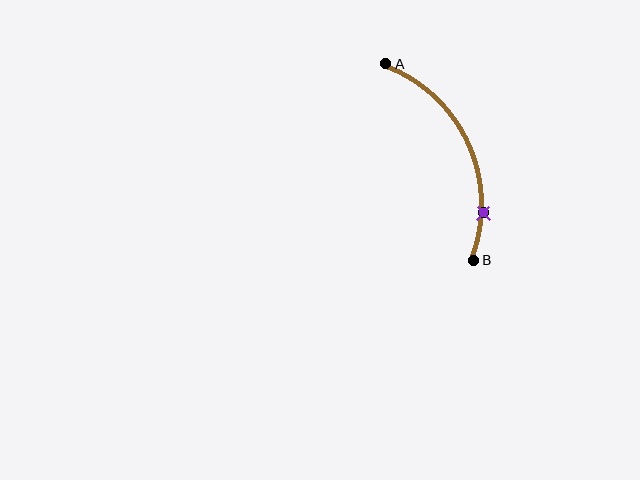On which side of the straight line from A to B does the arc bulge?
The arc bulges to the right of the straight line connecting A and B.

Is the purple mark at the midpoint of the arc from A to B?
No. The purple mark lies on the arc but is closer to endpoint B. The arc midpoint would be at the point on the curve equidistant along the arc from both A and B.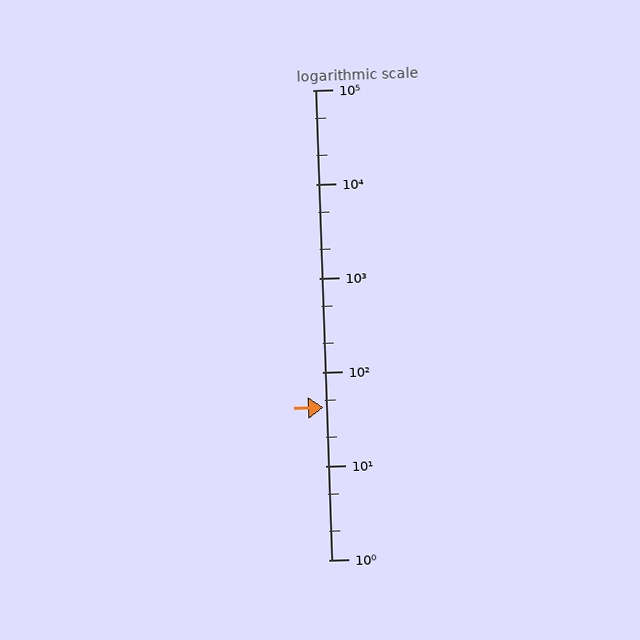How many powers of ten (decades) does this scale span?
The scale spans 5 decades, from 1 to 100000.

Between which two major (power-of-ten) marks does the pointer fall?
The pointer is between 10 and 100.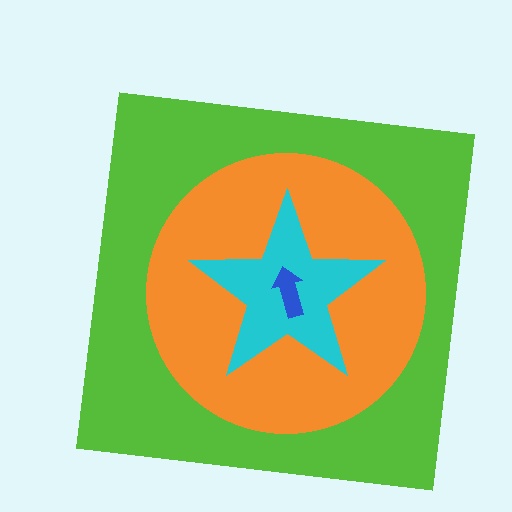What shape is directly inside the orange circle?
The cyan star.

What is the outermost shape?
The lime square.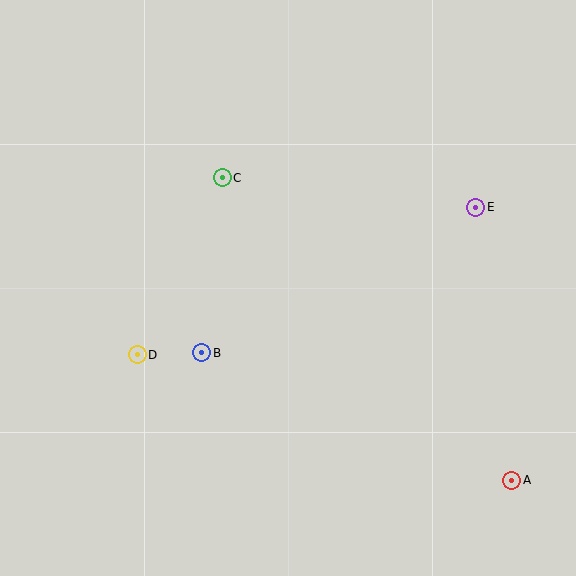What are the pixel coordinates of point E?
Point E is at (476, 207).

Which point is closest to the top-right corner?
Point E is closest to the top-right corner.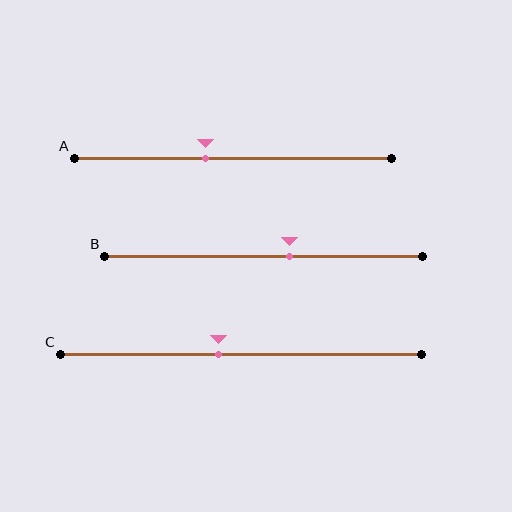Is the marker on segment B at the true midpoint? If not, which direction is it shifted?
No, the marker on segment B is shifted to the right by about 8% of the segment length.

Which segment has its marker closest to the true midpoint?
Segment C has its marker closest to the true midpoint.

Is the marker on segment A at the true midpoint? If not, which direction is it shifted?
No, the marker on segment A is shifted to the left by about 9% of the segment length.